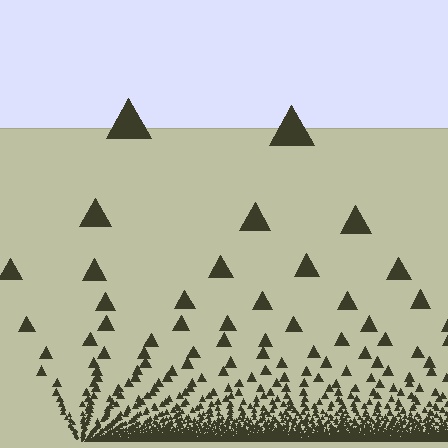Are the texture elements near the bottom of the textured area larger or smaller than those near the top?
Smaller. The gradient is inverted — elements near the bottom are smaller and denser.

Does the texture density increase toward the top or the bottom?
Density increases toward the bottom.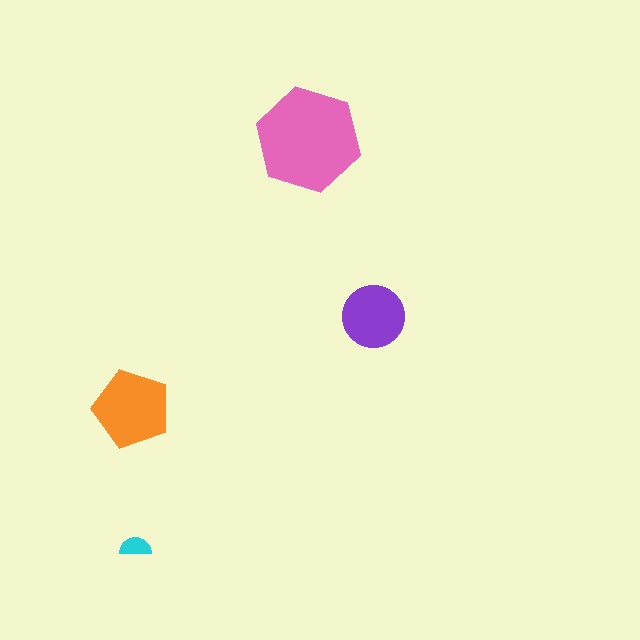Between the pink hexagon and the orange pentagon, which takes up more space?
The pink hexagon.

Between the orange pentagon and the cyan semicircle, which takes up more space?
The orange pentagon.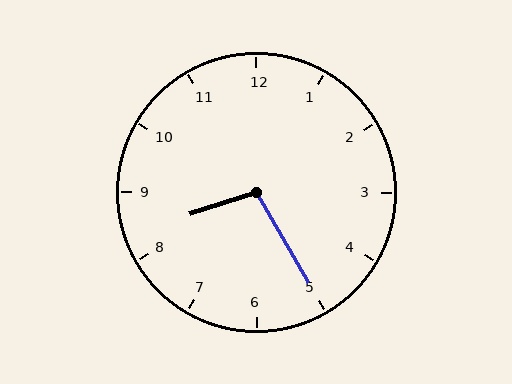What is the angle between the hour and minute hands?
Approximately 102 degrees.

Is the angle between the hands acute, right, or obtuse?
It is obtuse.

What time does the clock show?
8:25.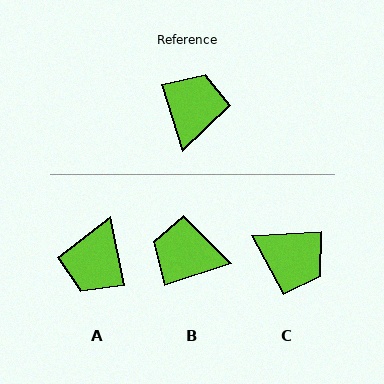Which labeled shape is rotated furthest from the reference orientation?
A, about 174 degrees away.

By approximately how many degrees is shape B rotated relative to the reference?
Approximately 91 degrees counter-clockwise.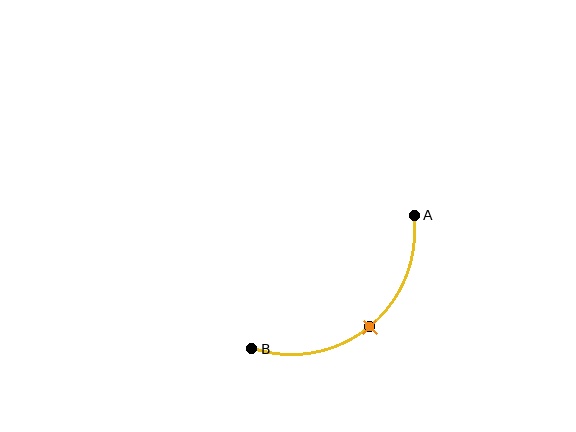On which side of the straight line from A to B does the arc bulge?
The arc bulges below and to the right of the straight line connecting A and B.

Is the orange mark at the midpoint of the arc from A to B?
Yes. The orange mark lies on the arc at equal arc-length from both A and B — it is the arc midpoint.